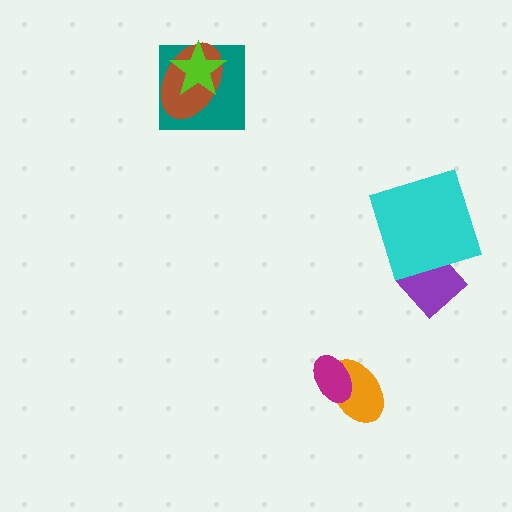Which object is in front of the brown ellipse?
The lime star is in front of the brown ellipse.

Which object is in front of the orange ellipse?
The magenta ellipse is in front of the orange ellipse.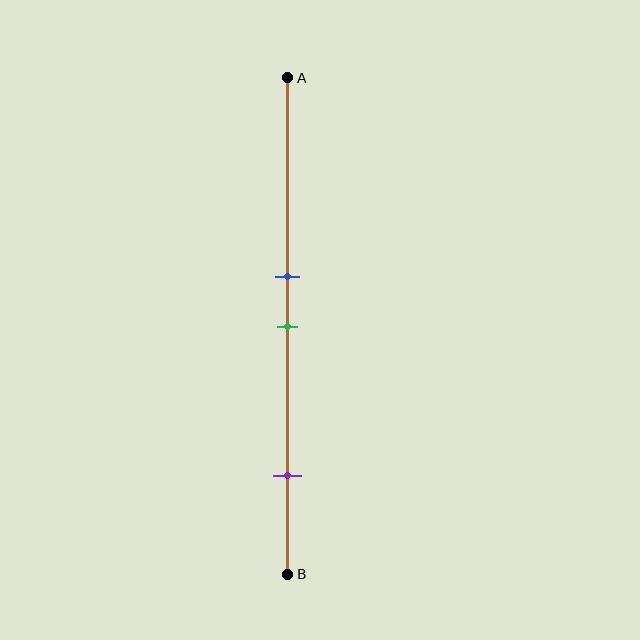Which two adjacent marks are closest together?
The blue and green marks are the closest adjacent pair.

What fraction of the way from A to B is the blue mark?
The blue mark is approximately 40% (0.4) of the way from A to B.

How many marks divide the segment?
There are 3 marks dividing the segment.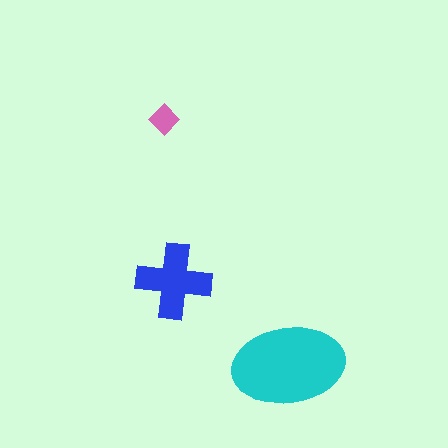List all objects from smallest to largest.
The pink diamond, the blue cross, the cyan ellipse.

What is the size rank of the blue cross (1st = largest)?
2nd.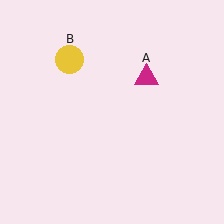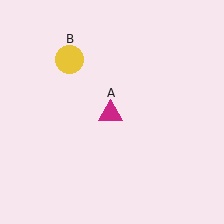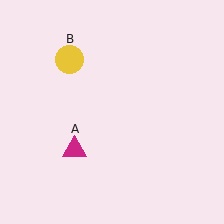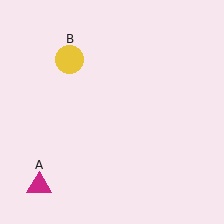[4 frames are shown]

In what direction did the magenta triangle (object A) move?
The magenta triangle (object A) moved down and to the left.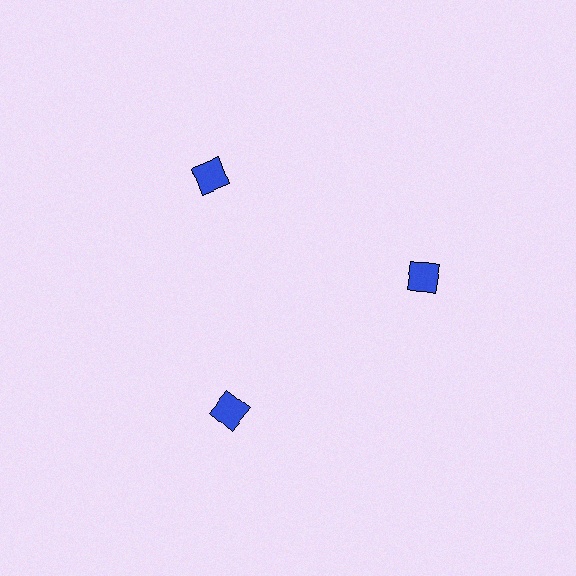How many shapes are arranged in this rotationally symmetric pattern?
There are 3 shapes, arranged in 3 groups of 1.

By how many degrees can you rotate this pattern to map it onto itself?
The pattern maps onto itself every 120 degrees of rotation.